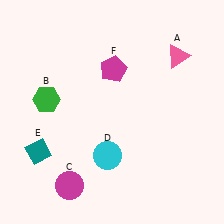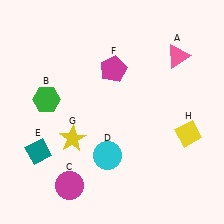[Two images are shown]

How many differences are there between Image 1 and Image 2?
There are 2 differences between the two images.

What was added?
A yellow star (G), a yellow diamond (H) were added in Image 2.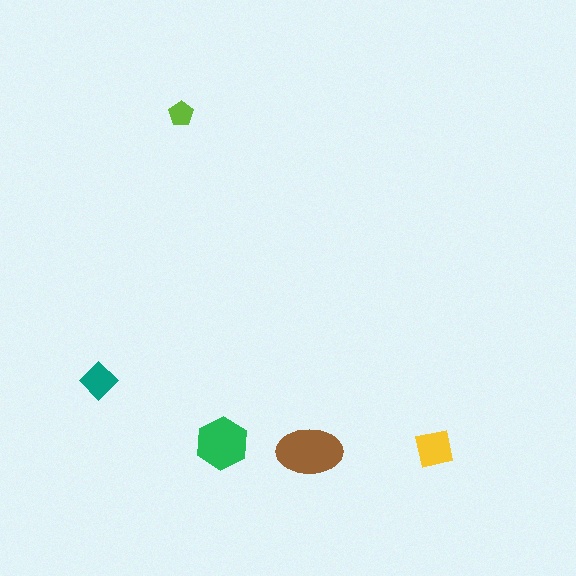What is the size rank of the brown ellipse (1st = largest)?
1st.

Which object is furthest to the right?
The yellow square is rightmost.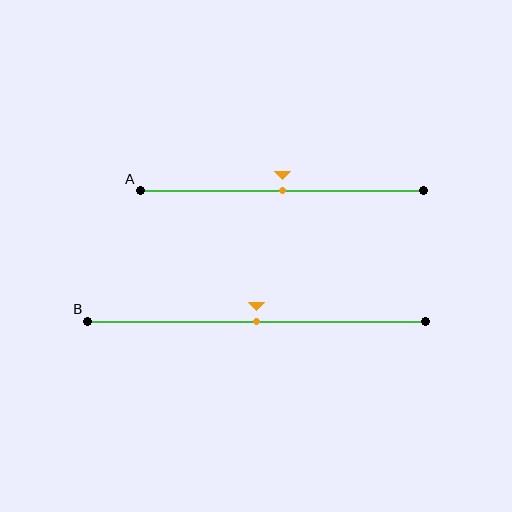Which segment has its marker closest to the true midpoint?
Segment A has its marker closest to the true midpoint.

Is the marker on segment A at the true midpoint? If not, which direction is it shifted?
Yes, the marker on segment A is at the true midpoint.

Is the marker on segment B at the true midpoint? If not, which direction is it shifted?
Yes, the marker on segment B is at the true midpoint.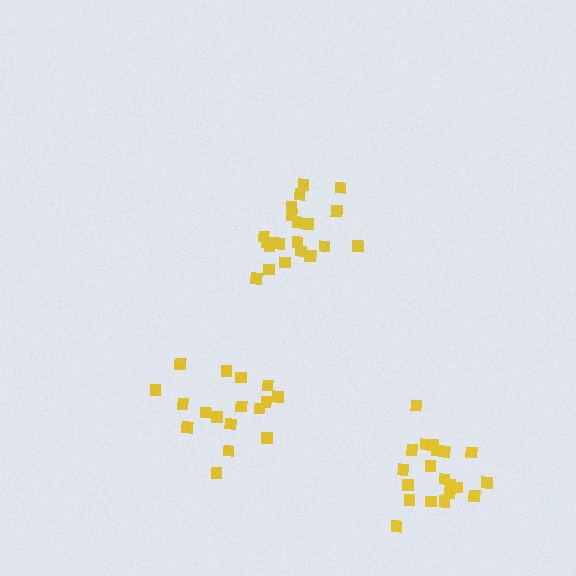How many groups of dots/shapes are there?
There are 3 groups.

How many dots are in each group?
Group 1: 21 dots, Group 2: 20 dots, Group 3: 17 dots (58 total).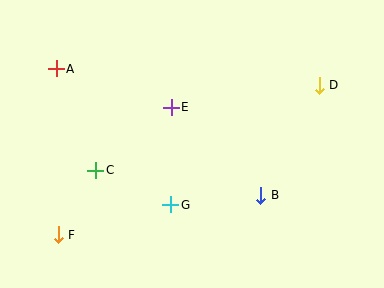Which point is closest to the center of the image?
Point E at (171, 107) is closest to the center.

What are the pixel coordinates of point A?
Point A is at (56, 69).